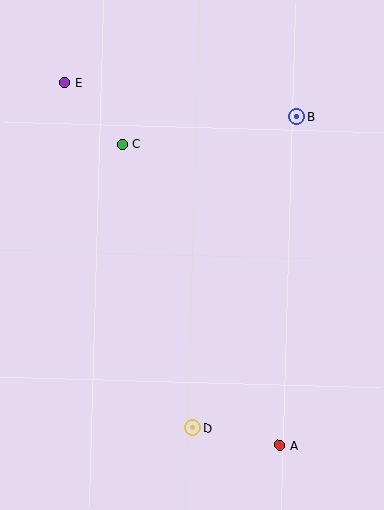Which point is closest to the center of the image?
Point C at (123, 144) is closest to the center.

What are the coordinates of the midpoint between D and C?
The midpoint between D and C is at (158, 286).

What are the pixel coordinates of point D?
Point D is at (193, 428).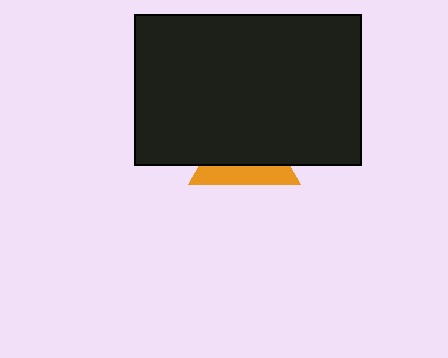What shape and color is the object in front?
The object in front is a black rectangle.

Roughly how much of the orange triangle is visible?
A small part of it is visible (roughly 36%).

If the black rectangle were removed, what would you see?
You would see the complete orange triangle.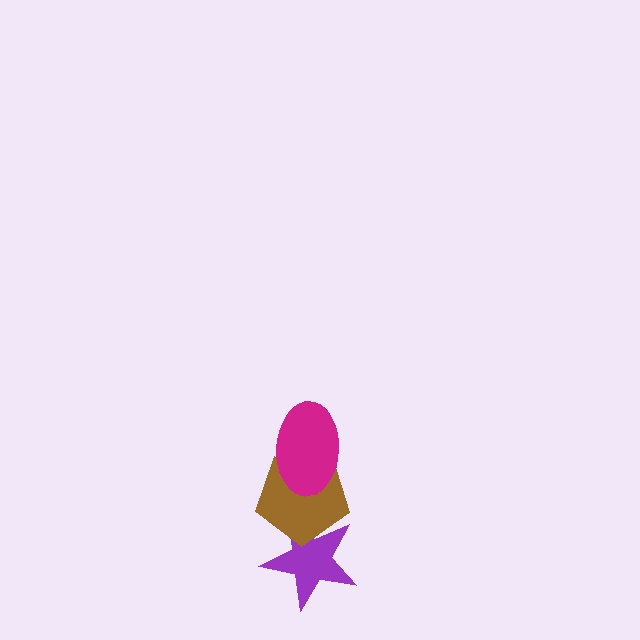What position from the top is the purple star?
The purple star is 3rd from the top.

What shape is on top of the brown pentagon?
The magenta ellipse is on top of the brown pentagon.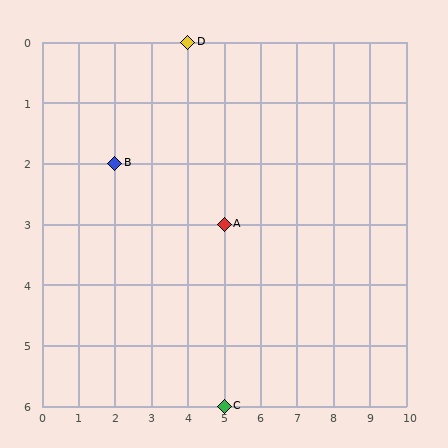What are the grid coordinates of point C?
Point C is at grid coordinates (5, 6).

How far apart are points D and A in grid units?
Points D and A are 1 column and 3 rows apart (about 3.2 grid units diagonally).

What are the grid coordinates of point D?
Point D is at grid coordinates (4, 0).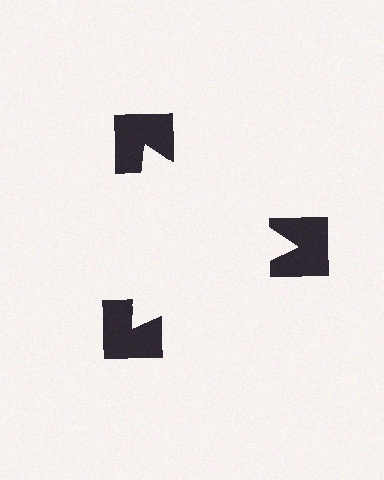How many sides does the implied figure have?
3 sides.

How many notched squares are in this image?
There are 3 — one at each vertex of the illusory triangle.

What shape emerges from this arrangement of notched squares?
An illusory triangle — its edges are inferred from the aligned wedge cuts in the notched squares, not physically drawn.